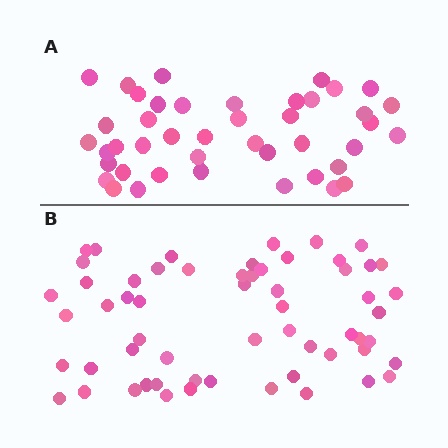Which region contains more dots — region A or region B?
Region B (the bottom region) has more dots.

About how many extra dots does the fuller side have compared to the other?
Region B has approximately 15 more dots than region A.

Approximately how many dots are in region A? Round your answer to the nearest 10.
About 40 dots. (The exact count is 43, which rounds to 40.)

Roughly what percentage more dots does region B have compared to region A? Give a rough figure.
About 35% more.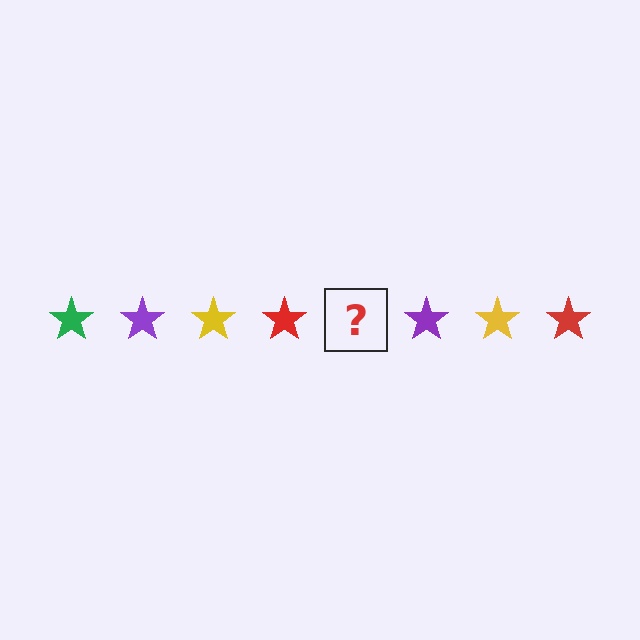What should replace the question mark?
The question mark should be replaced with a green star.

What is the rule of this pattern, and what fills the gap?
The rule is that the pattern cycles through green, purple, yellow, red stars. The gap should be filled with a green star.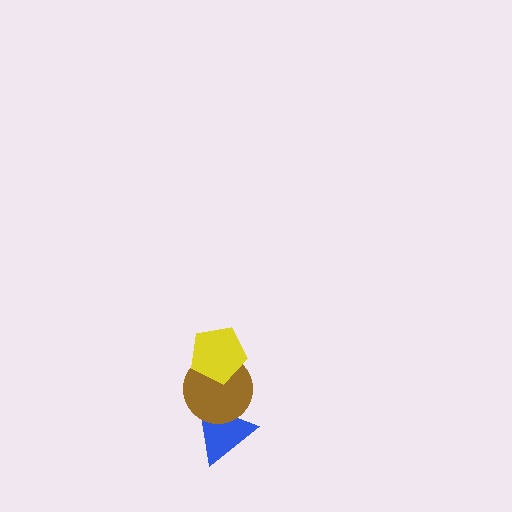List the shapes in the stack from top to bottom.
From top to bottom: the yellow pentagon, the brown circle, the blue triangle.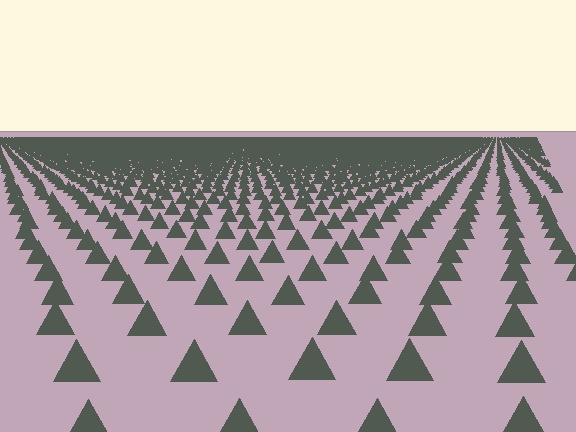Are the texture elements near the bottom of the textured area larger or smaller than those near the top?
Larger. Near the bottom, elements are closer to the viewer and appear at a bigger on-screen size.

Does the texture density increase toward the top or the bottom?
Density increases toward the top.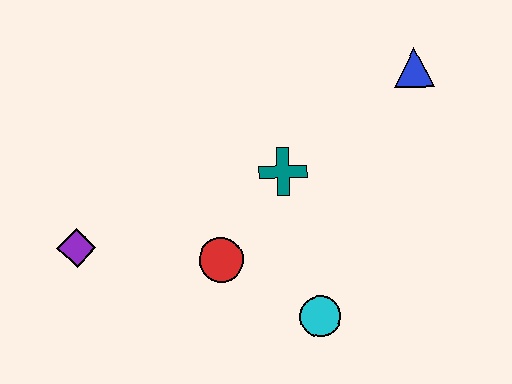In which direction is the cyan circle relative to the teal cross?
The cyan circle is below the teal cross.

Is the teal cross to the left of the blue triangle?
Yes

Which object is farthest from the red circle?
The blue triangle is farthest from the red circle.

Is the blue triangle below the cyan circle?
No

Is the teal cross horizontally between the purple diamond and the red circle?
No